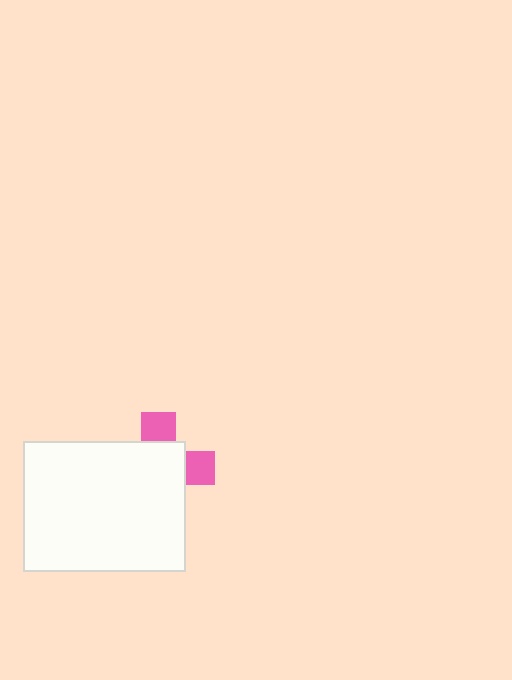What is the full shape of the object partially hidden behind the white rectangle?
The partially hidden object is a pink cross.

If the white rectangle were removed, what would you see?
You would see the complete pink cross.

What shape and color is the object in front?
The object in front is a white rectangle.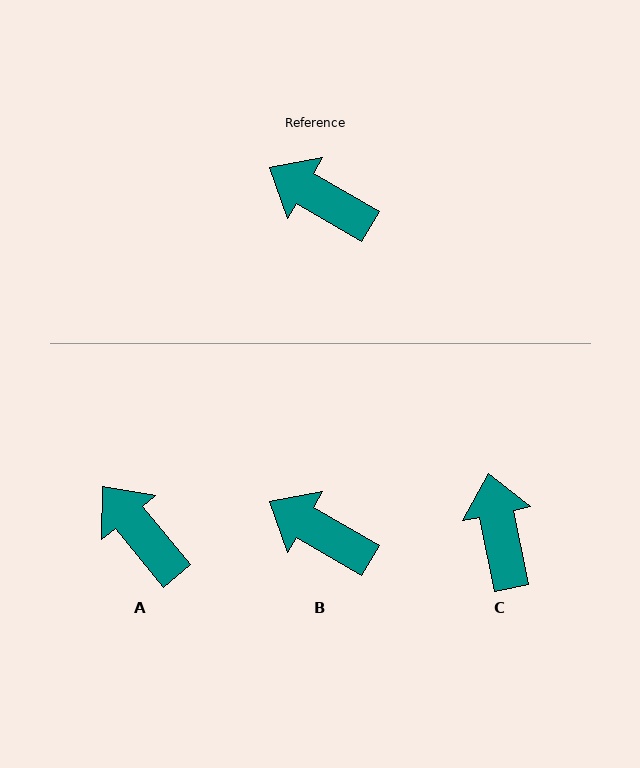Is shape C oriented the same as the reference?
No, it is off by about 49 degrees.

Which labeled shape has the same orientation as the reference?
B.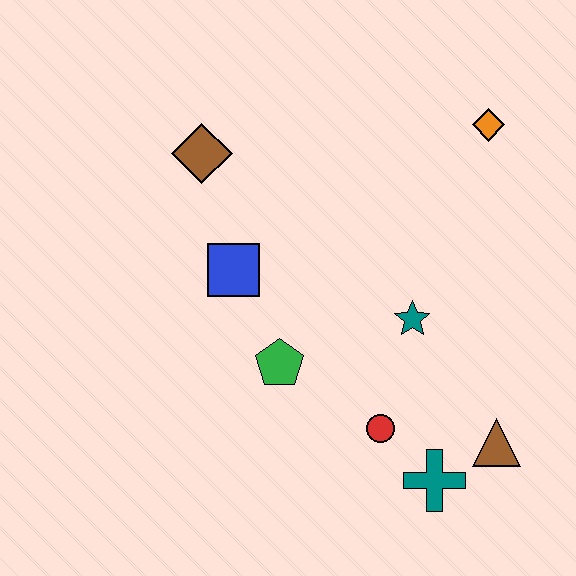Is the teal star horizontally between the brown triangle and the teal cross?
No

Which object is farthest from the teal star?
The brown diamond is farthest from the teal star.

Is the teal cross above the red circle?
No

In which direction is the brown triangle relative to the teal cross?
The brown triangle is to the right of the teal cross.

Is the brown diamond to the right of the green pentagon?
No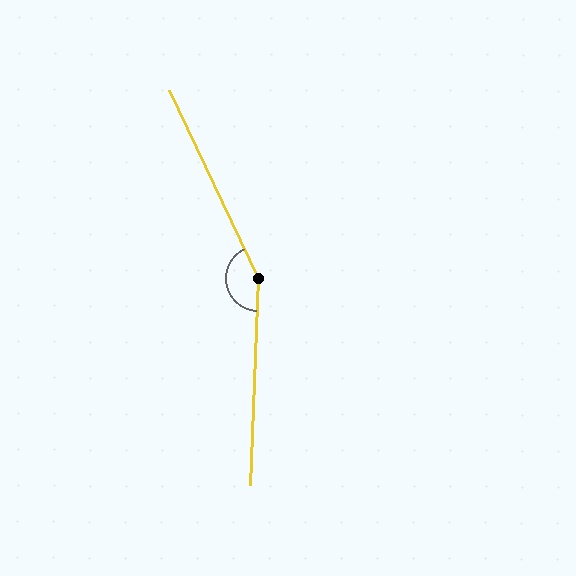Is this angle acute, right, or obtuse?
It is obtuse.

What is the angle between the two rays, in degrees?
Approximately 152 degrees.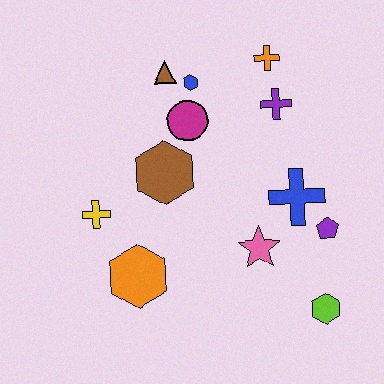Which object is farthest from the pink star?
The brown triangle is farthest from the pink star.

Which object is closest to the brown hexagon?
The magenta circle is closest to the brown hexagon.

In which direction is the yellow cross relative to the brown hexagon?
The yellow cross is to the left of the brown hexagon.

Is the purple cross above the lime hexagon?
Yes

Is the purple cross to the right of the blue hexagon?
Yes